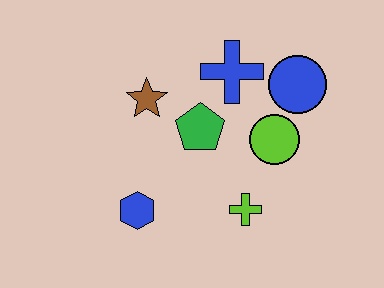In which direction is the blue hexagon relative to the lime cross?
The blue hexagon is to the left of the lime cross.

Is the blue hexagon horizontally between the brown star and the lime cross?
No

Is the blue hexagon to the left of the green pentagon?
Yes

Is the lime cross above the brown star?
No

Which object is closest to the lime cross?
The lime circle is closest to the lime cross.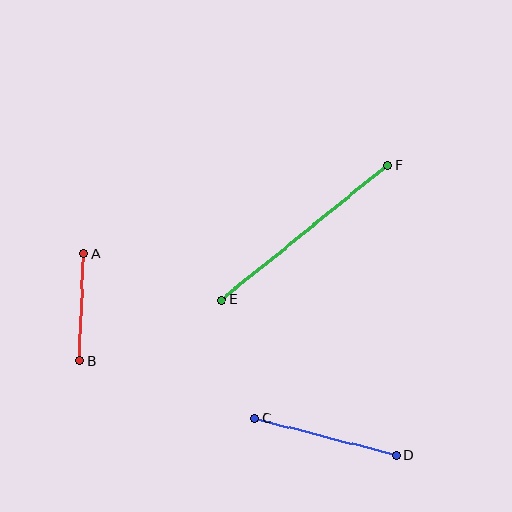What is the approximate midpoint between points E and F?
The midpoint is at approximately (305, 233) pixels.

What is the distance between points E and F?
The distance is approximately 214 pixels.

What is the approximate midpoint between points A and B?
The midpoint is at approximately (81, 307) pixels.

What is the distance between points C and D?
The distance is approximately 147 pixels.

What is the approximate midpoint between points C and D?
The midpoint is at approximately (325, 437) pixels.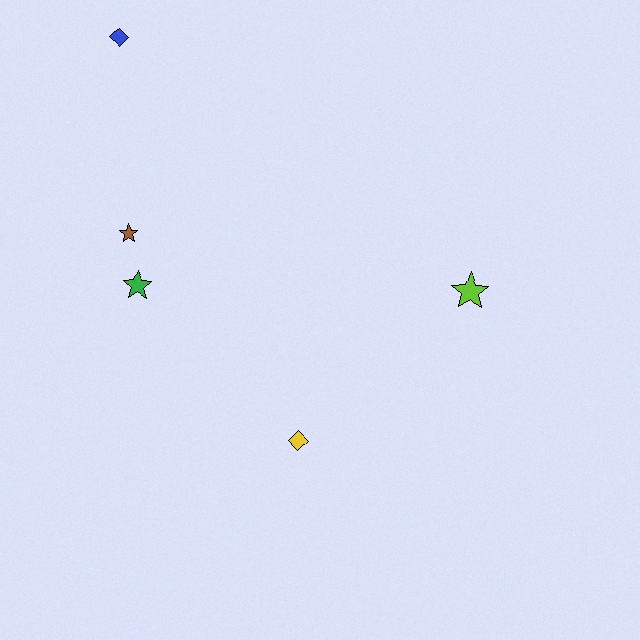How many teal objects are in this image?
There are no teal objects.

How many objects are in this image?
There are 5 objects.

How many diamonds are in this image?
There are 2 diamonds.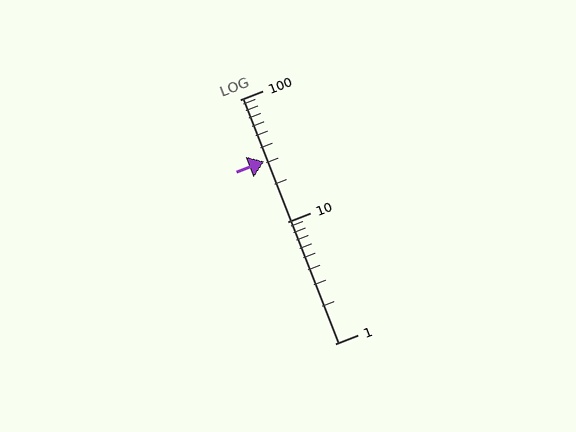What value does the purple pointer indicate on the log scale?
The pointer indicates approximately 31.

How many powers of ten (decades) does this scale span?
The scale spans 2 decades, from 1 to 100.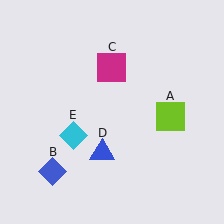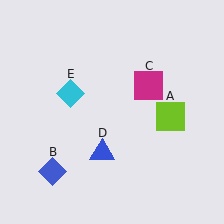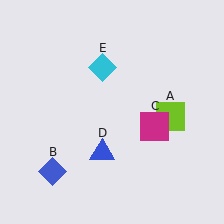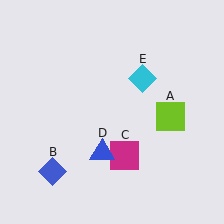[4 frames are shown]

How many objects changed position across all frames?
2 objects changed position: magenta square (object C), cyan diamond (object E).